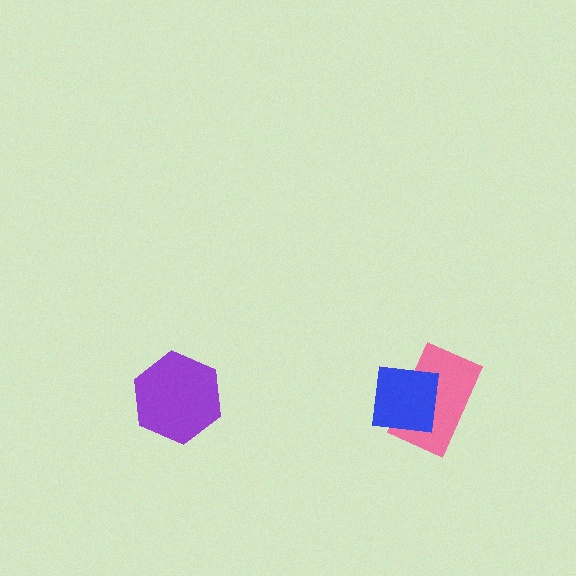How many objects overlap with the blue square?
1 object overlaps with the blue square.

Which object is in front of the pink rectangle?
The blue square is in front of the pink rectangle.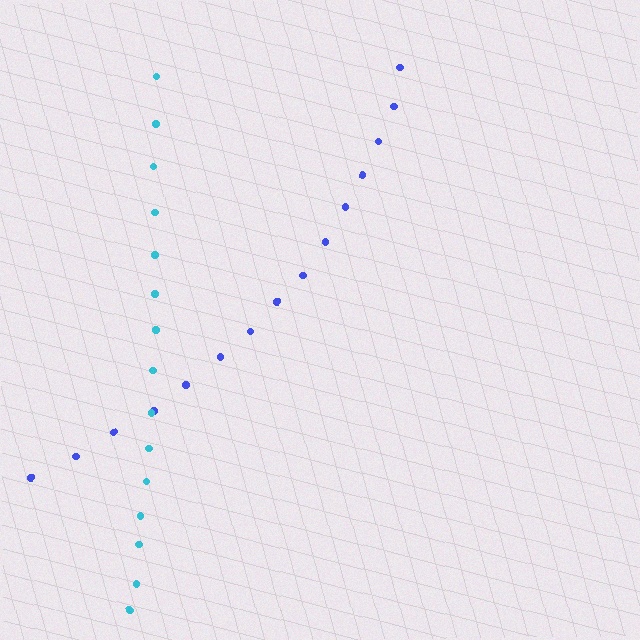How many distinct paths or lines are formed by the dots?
There are 2 distinct paths.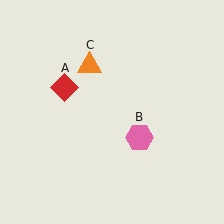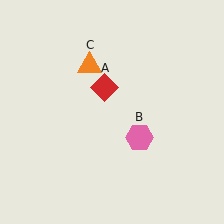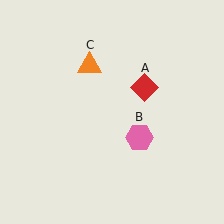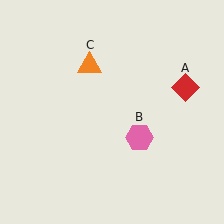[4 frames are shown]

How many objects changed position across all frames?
1 object changed position: red diamond (object A).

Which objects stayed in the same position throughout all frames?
Pink hexagon (object B) and orange triangle (object C) remained stationary.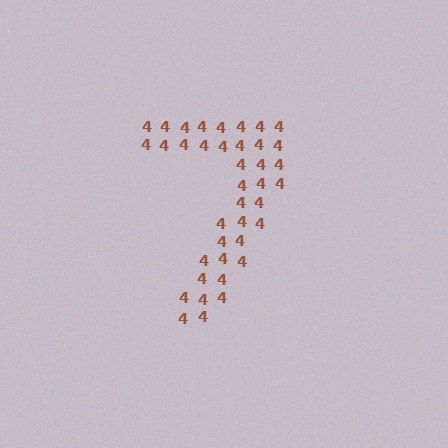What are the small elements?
The small elements are digit 4's.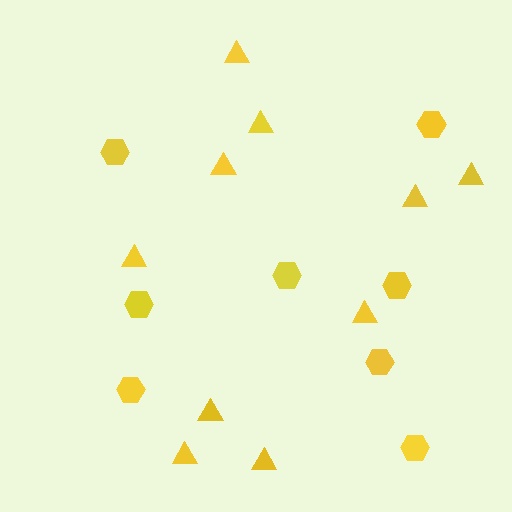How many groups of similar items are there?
There are 2 groups: one group of triangles (10) and one group of hexagons (8).